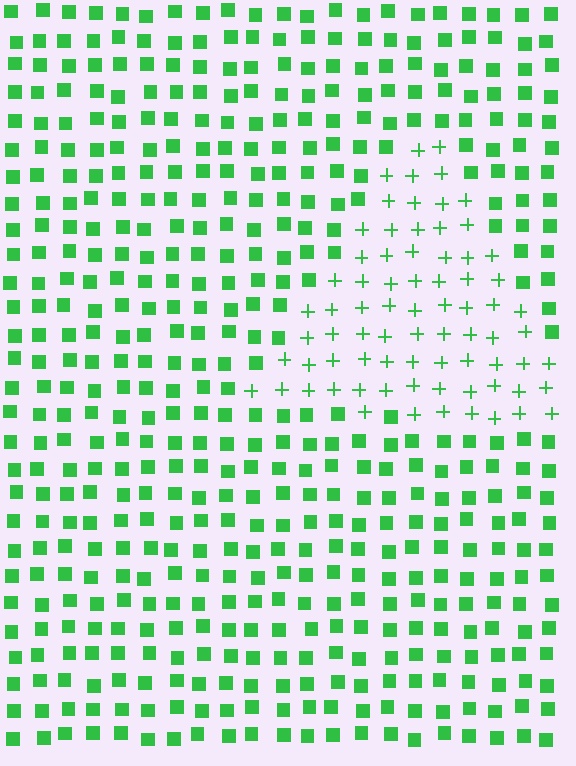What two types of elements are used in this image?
The image uses plus signs inside the triangle region and squares outside it.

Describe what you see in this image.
The image is filled with small green elements arranged in a uniform grid. A triangle-shaped region contains plus signs, while the surrounding area contains squares. The boundary is defined purely by the change in element shape.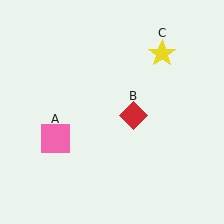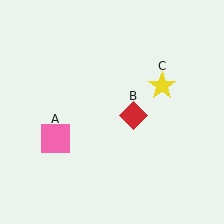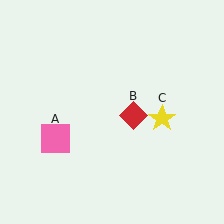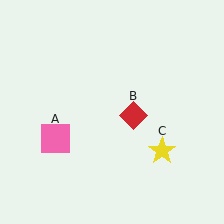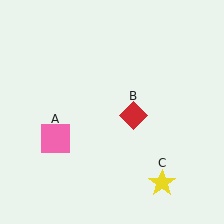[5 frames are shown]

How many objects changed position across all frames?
1 object changed position: yellow star (object C).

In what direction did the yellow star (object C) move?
The yellow star (object C) moved down.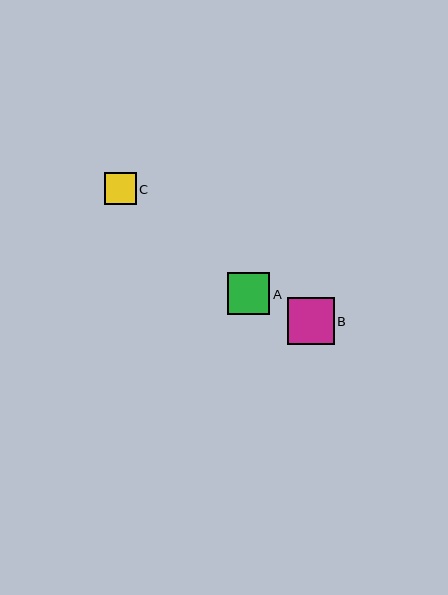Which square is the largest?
Square B is the largest with a size of approximately 47 pixels.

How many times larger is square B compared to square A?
Square B is approximately 1.1 times the size of square A.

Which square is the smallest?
Square C is the smallest with a size of approximately 32 pixels.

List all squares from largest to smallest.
From largest to smallest: B, A, C.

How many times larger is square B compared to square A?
Square B is approximately 1.1 times the size of square A.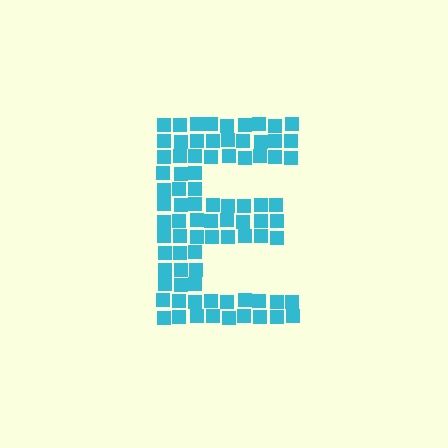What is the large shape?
The large shape is the letter E.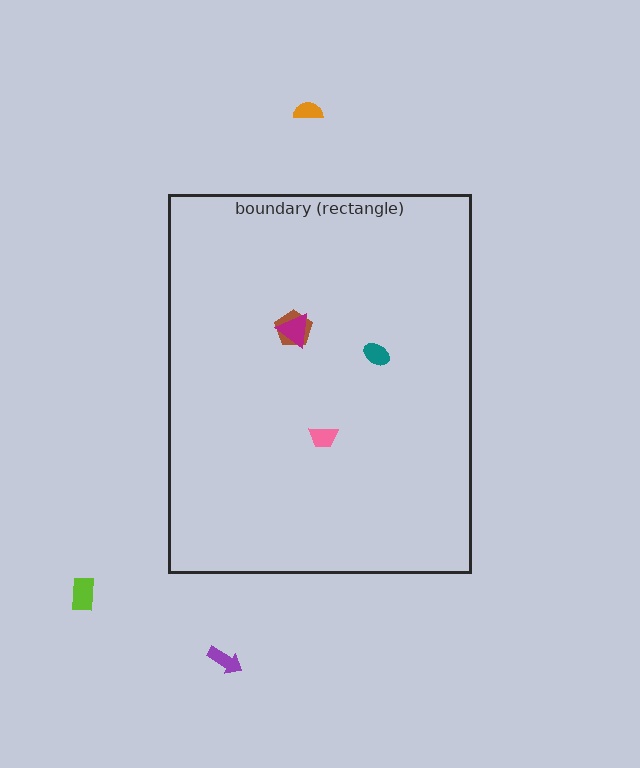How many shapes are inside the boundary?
4 inside, 3 outside.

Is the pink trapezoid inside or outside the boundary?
Inside.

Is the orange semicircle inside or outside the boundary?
Outside.